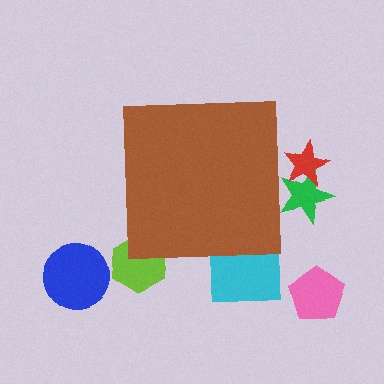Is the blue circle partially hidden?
No, the blue circle is fully visible.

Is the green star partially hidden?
Yes, the green star is partially hidden behind the brown square.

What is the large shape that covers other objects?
A brown square.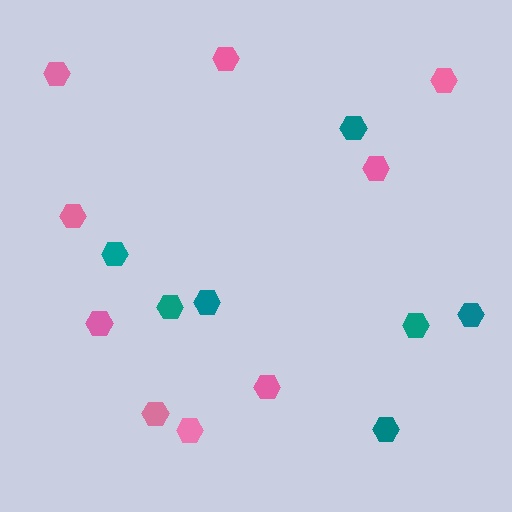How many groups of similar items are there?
There are 2 groups: one group of pink hexagons (9) and one group of teal hexagons (7).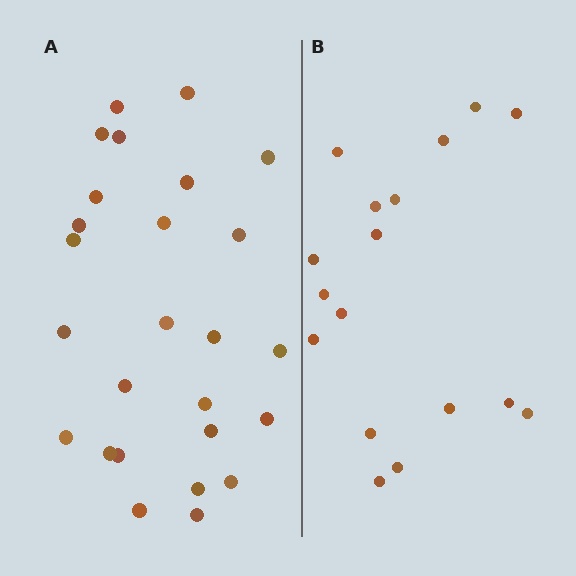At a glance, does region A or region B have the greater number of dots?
Region A (the left region) has more dots.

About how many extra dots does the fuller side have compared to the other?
Region A has roughly 8 or so more dots than region B.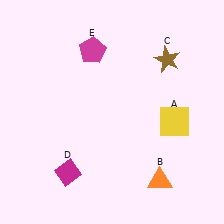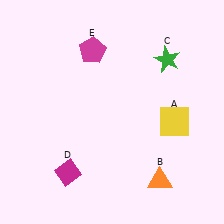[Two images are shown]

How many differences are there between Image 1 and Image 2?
There is 1 difference between the two images.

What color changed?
The star (C) changed from brown in Image 1 to green in Image 2.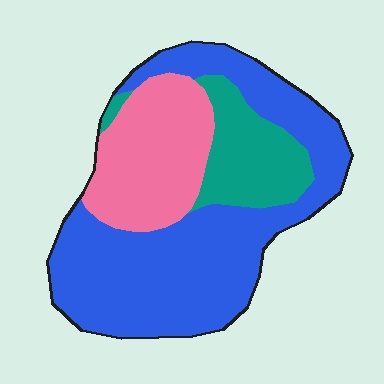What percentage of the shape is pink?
Pink covers 25% of the shape.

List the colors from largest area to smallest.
From largest to smallest: blue, pink, teal.